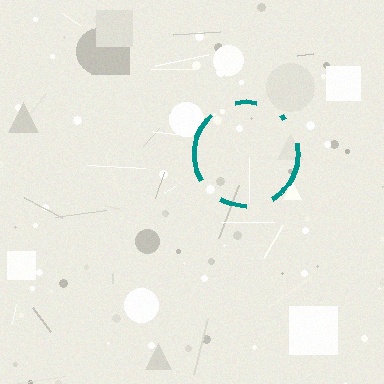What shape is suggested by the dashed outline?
The dashed outline suggests a circle.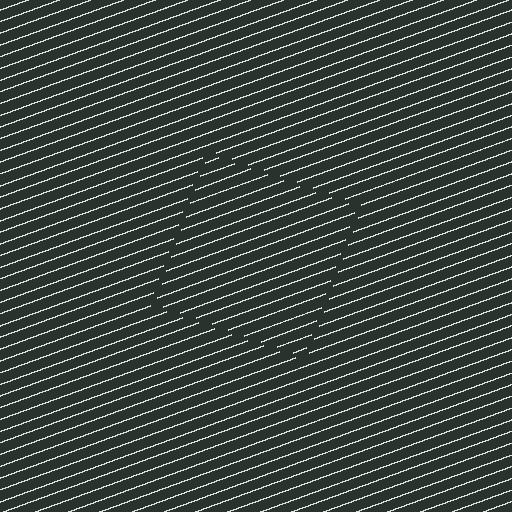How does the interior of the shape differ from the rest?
The interior of the shape contains the same grating, shifted by half a period — the contour is defined by the phase discontinuity where line-ends from the inner and outer gratings abut.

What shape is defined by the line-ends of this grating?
An illusory square. The interior of the shape contains the same grating, shifted by half a period — the contour is defined by the phase discontinuity where line-ends from the inner and outer gratings abut.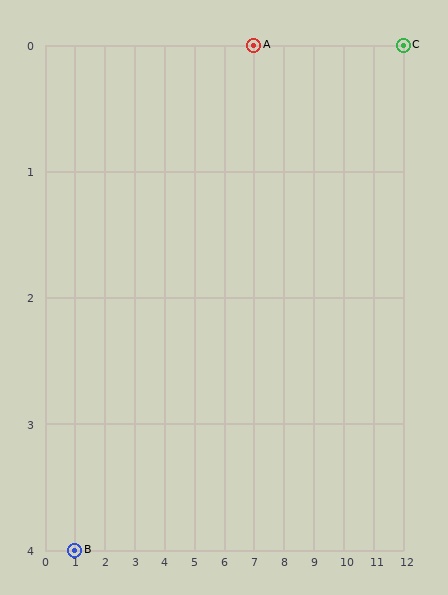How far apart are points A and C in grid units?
Points A and C are 5 columns apart.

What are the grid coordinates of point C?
Point C is at grid coordinates (12, 0).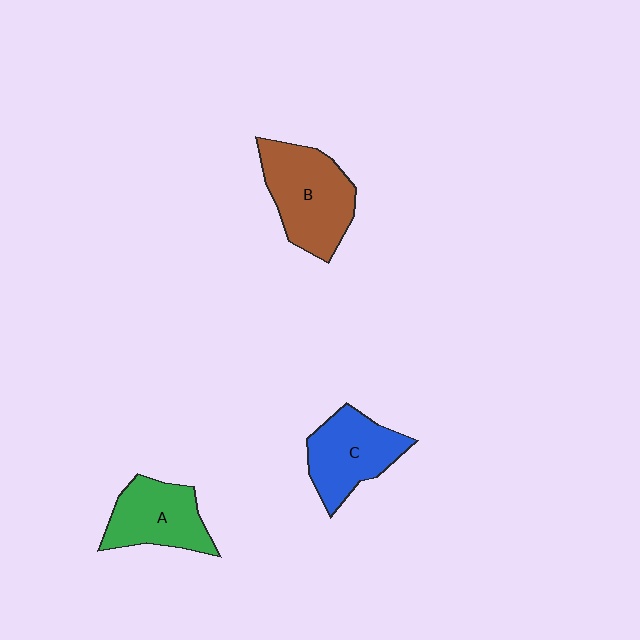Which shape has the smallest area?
Shape A (green).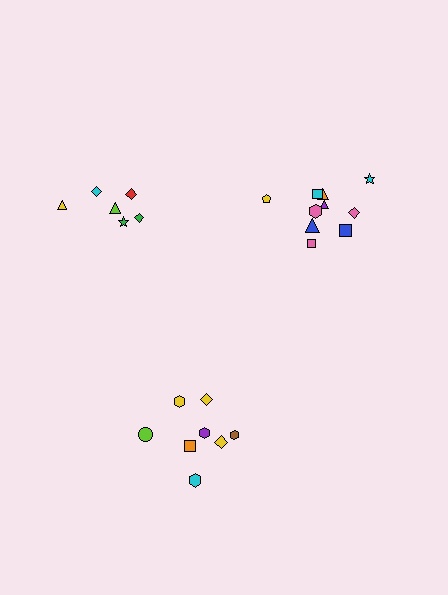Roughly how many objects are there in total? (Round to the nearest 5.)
Roughly 25 objects in total.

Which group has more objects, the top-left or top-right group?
The top-right group.